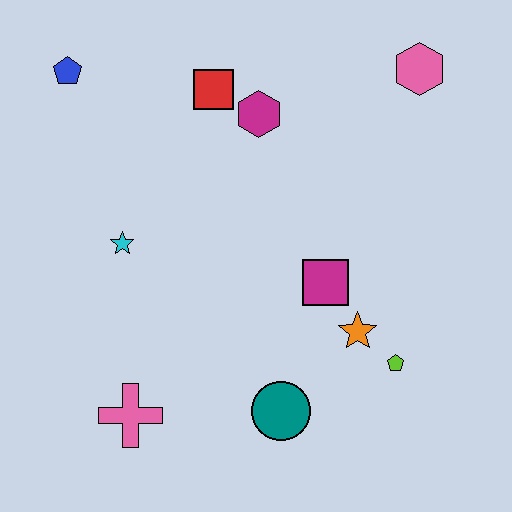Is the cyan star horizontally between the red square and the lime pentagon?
No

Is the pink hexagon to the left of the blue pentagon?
No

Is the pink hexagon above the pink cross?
Yes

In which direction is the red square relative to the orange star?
The red square is above the orange star.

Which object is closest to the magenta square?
The orange star is closest to the magenta square.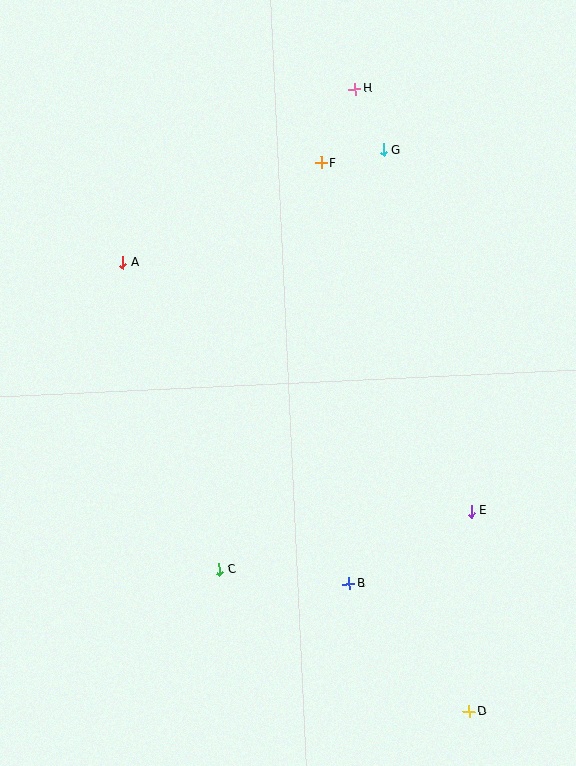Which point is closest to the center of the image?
Point C at (219, 570) is closest to the center.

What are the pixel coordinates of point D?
Point D is at (469, 712).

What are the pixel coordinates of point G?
Point G is at (384, 150).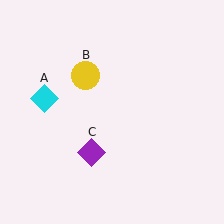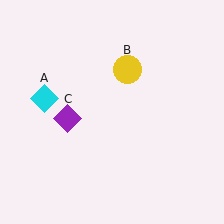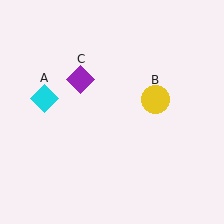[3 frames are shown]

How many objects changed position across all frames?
2 objects changed position: yellow circle (object B), purple diamond (object C).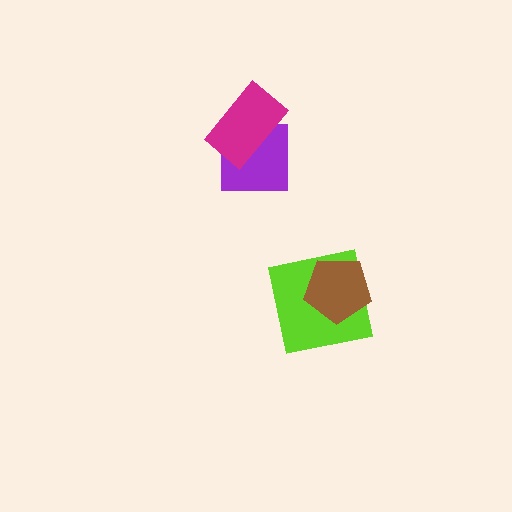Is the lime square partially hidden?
Yes, it is partially covered by another shape.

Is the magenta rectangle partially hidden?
No, no other shape covers it.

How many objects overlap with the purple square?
1 object overlaps with the purple square.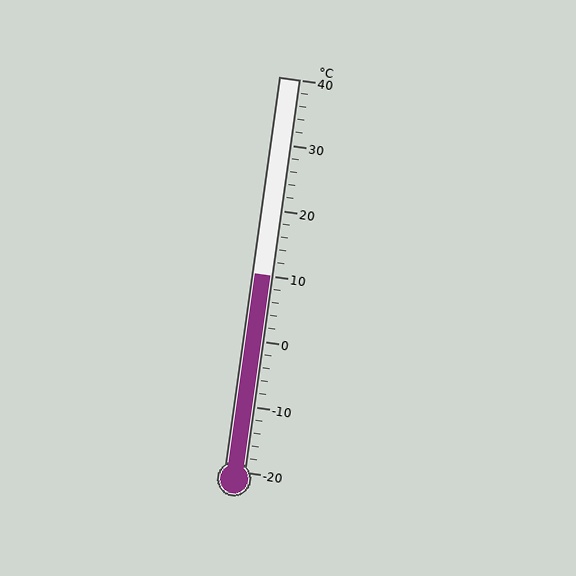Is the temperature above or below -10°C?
The temperature is above -10°C.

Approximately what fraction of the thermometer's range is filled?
The thermometer is filled to approximately 50% of its range.